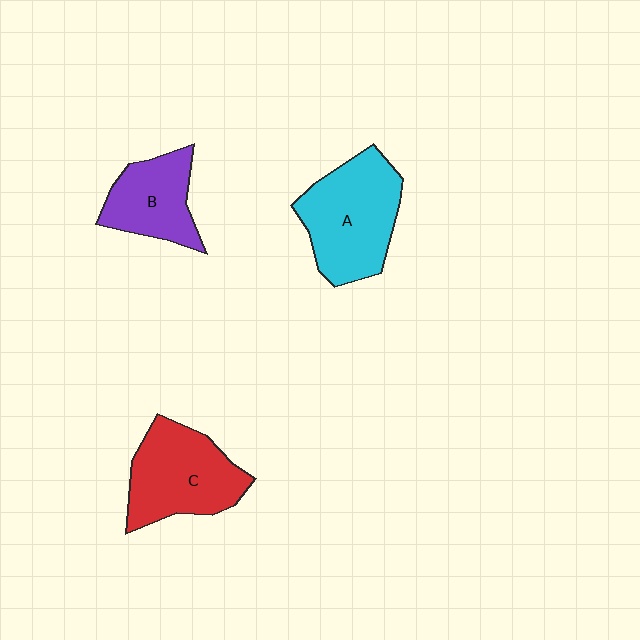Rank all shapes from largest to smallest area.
From largest to smallest: A (cyan), C (red), B (purple).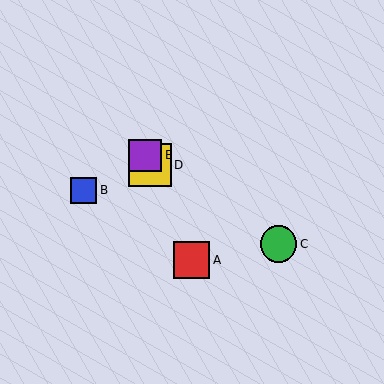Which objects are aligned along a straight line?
Objects A, D, E are aligned along a straight line.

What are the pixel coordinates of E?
Object E is at (145, 155).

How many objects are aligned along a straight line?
3 objects (A, D, E) are aligned along a straight line.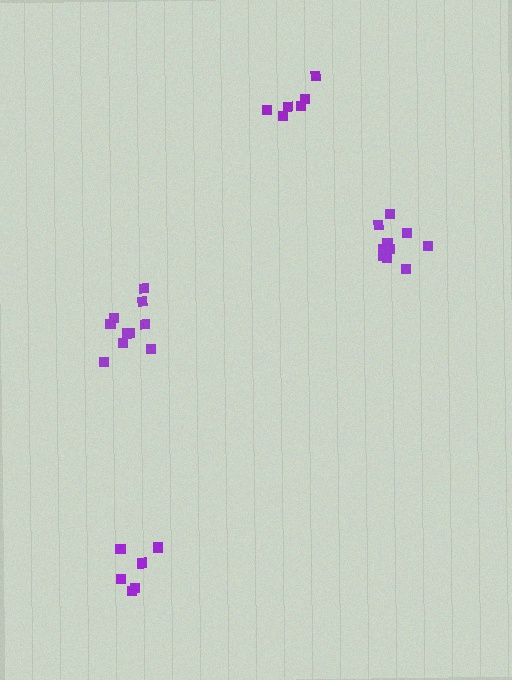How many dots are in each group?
Group 1: 10 dots, Group 2: 6 dots, Group 3: 10 dots, Group 4: 6 dots (32 total).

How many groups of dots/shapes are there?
There are 4 groups.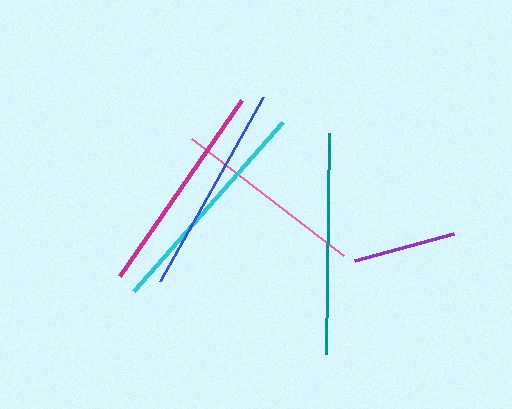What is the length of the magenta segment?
The magenta segment is approximately 214 pixels long.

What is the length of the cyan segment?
The cyan segment is approximately 225 pixels long.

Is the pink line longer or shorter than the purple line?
The pink line is longer than the purple line.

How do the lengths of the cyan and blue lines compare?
The cyan and blue lines are approximately the same length.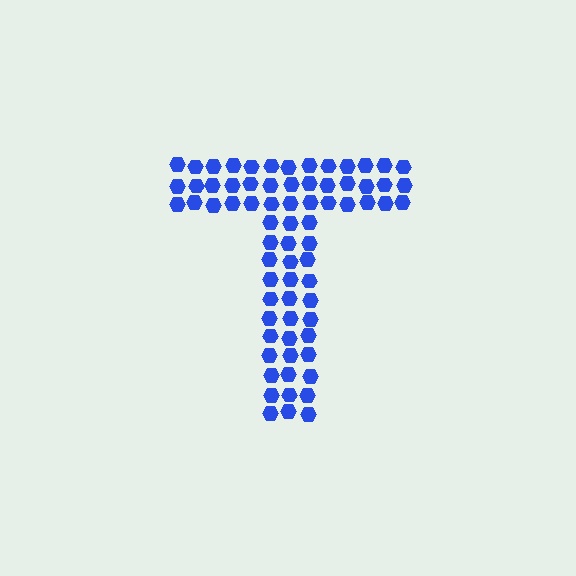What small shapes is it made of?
It is made of small hexagons.